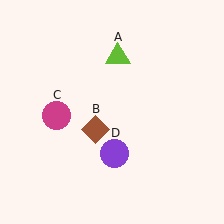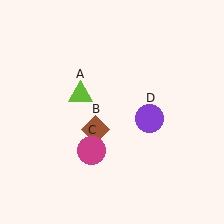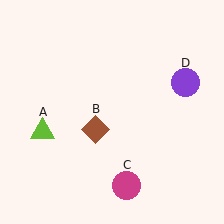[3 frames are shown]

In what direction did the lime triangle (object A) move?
The lime triangle (object A) moved down and to the left.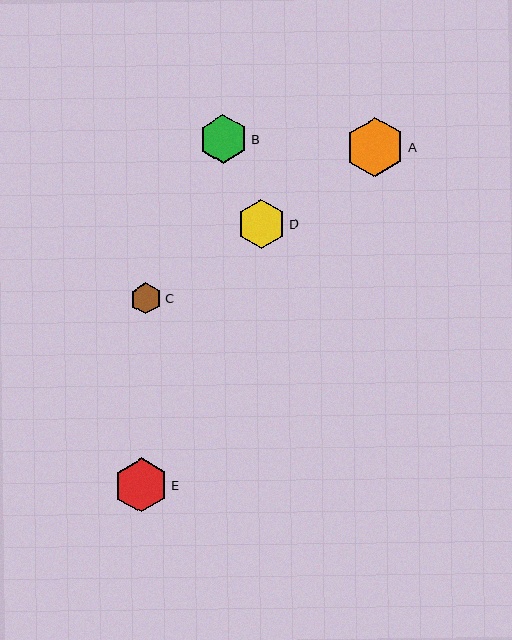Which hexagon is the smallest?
Hexagon C is the smallest with a size of approximately 32 pixels.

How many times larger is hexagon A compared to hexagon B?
Hexagon A is approximately 1.2 times the size of hexagon B.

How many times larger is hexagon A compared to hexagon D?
Hexagon A is approximately 1.2 times the size of hexagon D.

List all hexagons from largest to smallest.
From largest to smallest: A, E, D, B, C.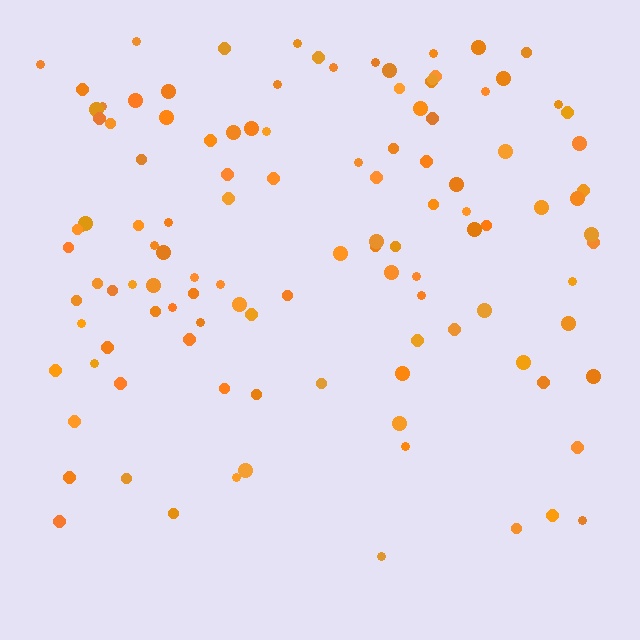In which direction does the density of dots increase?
From bottom to top, with the top side densest.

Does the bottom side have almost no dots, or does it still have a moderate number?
Still a moderate number, just noticeably fewer than the top.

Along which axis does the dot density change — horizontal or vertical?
Vertical.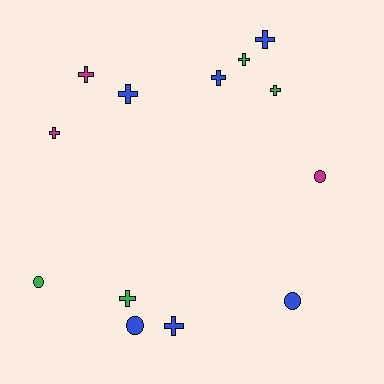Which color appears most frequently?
Blue, with 6 objects.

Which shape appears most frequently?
Cross, with 9 objects.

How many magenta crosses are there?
There are 2 magenta crosses.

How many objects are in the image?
There are 13 objects.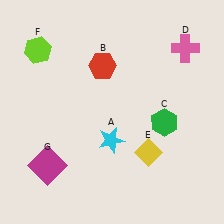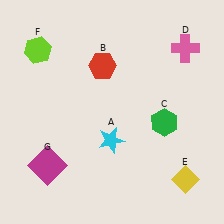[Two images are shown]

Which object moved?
The yellow diamond (E) moved right.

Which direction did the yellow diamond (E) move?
The yellow diamond (E) moved right.